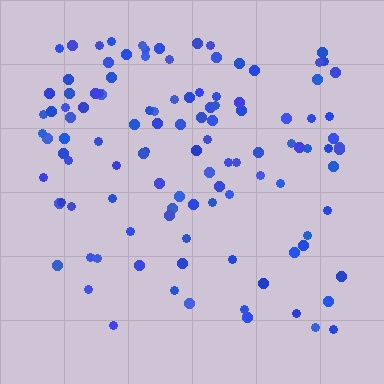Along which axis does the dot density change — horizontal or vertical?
Vertical.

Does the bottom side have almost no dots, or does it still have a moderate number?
Still a moderate number, just noticeably fewer than the top.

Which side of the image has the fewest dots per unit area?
The bottom.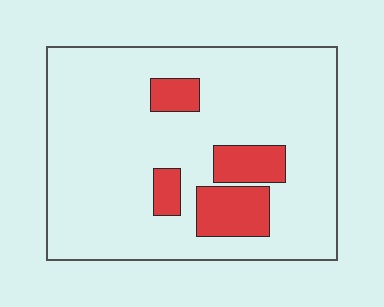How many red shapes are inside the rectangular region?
4.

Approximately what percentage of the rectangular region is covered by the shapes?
Approximately 15%.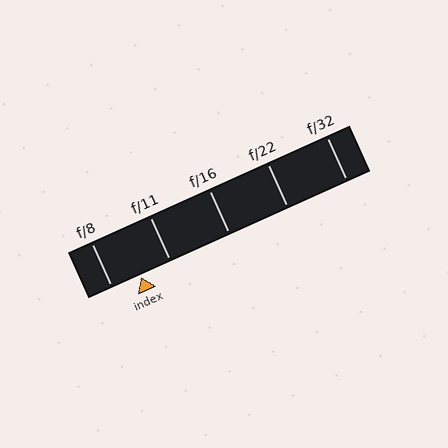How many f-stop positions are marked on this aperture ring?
There are 5 f-stop positions marked.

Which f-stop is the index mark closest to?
The index mark is closest to f/8.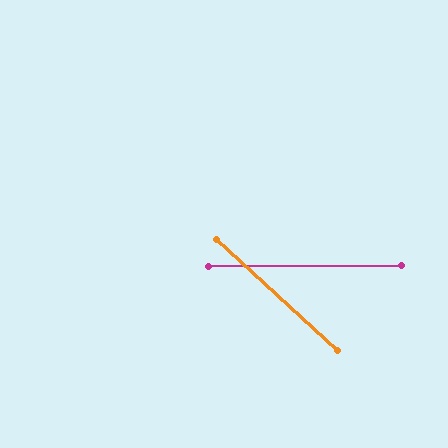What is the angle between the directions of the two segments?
Approximately 43 degrees.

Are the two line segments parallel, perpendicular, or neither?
Neither parallel nor perpendicular — they differ by about 43°.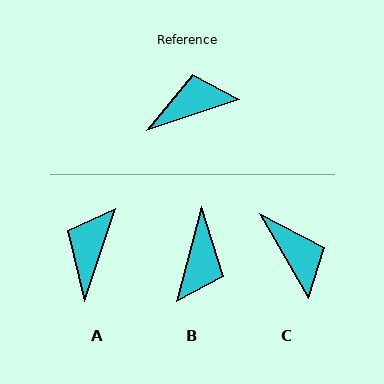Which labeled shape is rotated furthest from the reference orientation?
B, about 123 degrees away.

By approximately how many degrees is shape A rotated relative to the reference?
Approximately 53 degrees counter-clockwise.